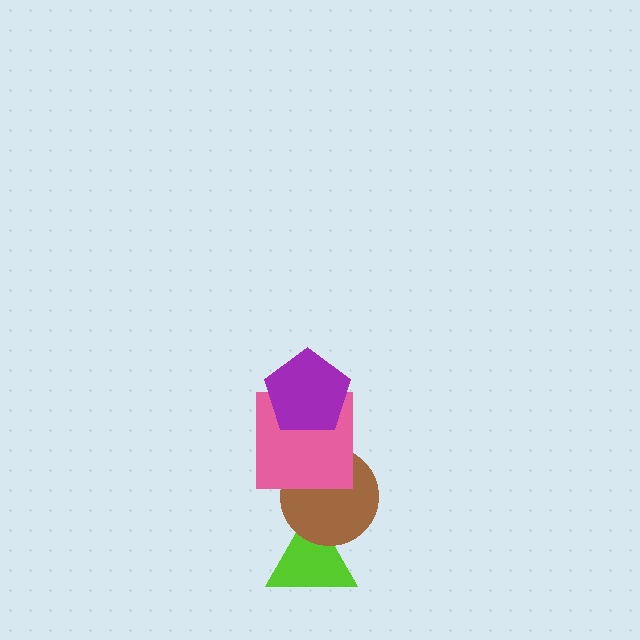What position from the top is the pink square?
The pink square is 2nd from the top.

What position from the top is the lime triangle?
The lime triangle is 4th from the top.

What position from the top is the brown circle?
The brown circle is 3rd from the top.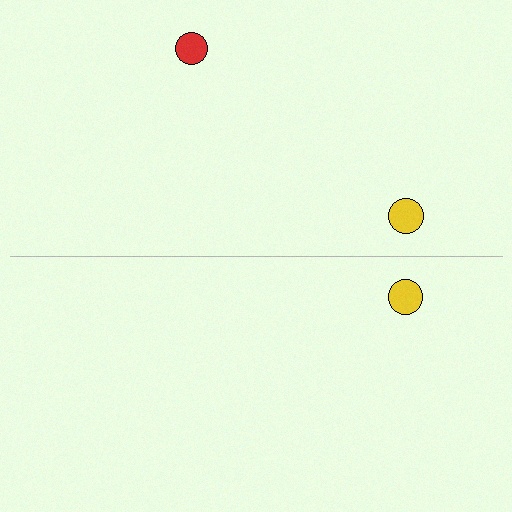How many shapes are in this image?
There are 3 shapes in this image.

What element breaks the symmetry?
A red circle is missing from the bottom side.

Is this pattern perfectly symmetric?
No, the pattern is not perfectly symmetric. A red circle is missing from the bottom side.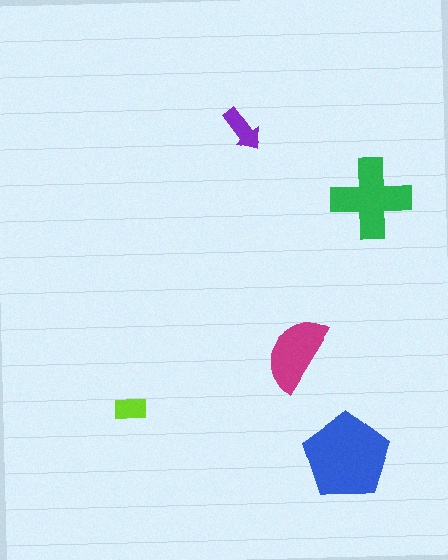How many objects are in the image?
There are 5 objects in the image.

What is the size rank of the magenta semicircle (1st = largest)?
3rd.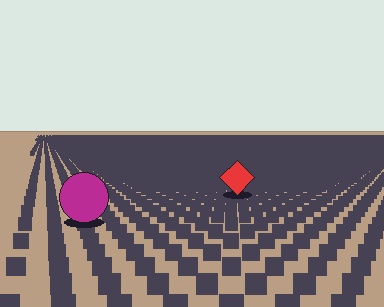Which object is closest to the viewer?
The magenta circle is closest. The texture marks near it are larger and more spread out.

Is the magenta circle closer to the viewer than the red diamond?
Yes. The magenta circle is closer — you can tell from the texture gradient: the ground texture is coarser near it.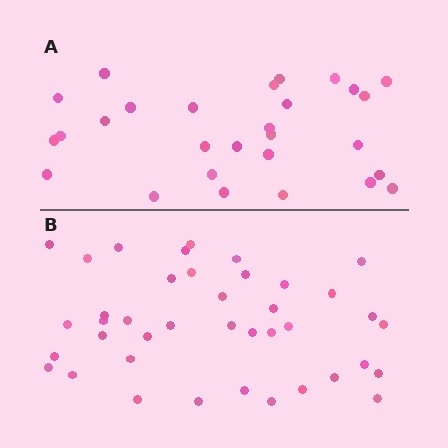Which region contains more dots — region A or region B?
Region B (the bottom region) has more dots.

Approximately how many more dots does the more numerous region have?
Region B has roughly 12 or so more dots than region A.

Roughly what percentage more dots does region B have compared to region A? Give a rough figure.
About 45% more.